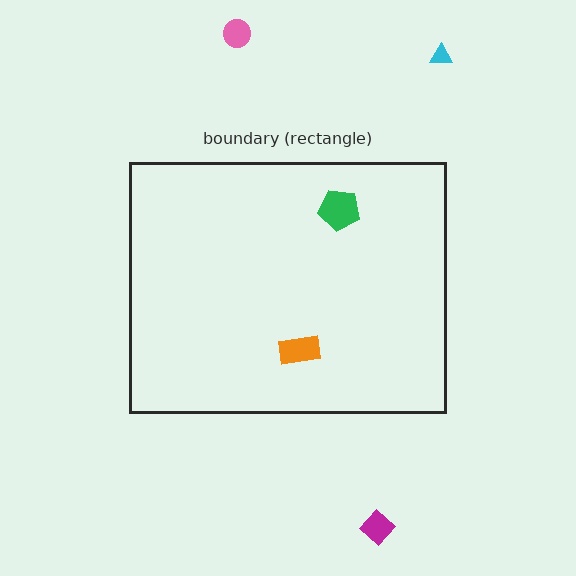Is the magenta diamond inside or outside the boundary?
Outside.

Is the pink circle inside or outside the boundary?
Outside.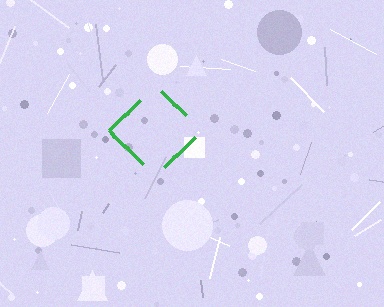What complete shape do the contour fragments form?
The contour fragments form a diamond.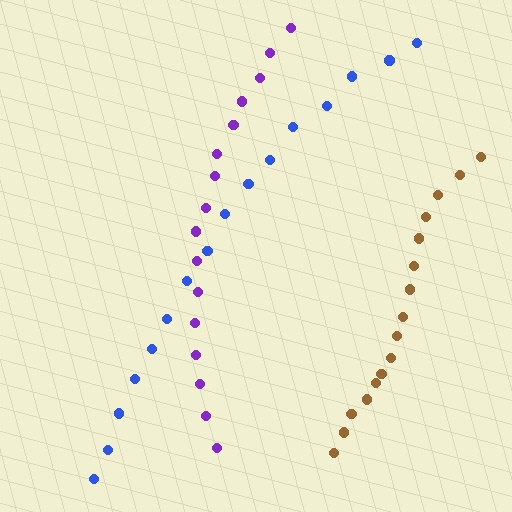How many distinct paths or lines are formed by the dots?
There are 3 distinct paths.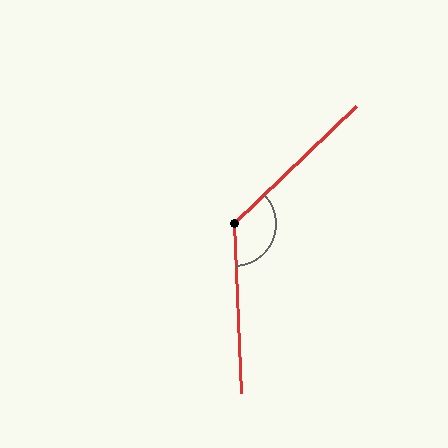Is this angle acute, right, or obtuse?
It is obtuse.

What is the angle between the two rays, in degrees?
Approximately 131 degrees.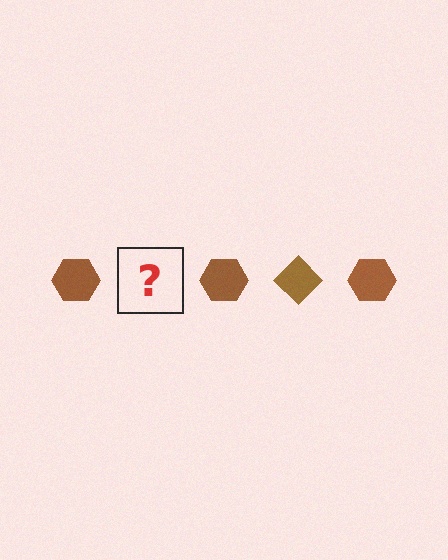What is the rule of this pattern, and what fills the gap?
The rule is that the pattern cycles through hexagon, diamond shapes in brown. The gap should be filled with a brown diamond.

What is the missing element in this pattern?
The missing element is a brown diamond.